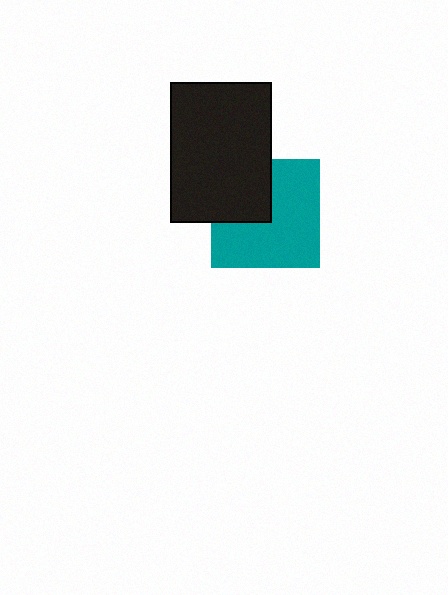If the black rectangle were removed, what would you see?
You would see the complete teal square.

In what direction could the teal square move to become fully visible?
The teal square could move toward the lower-right. That would shift it out from behind the black rectangle entirely.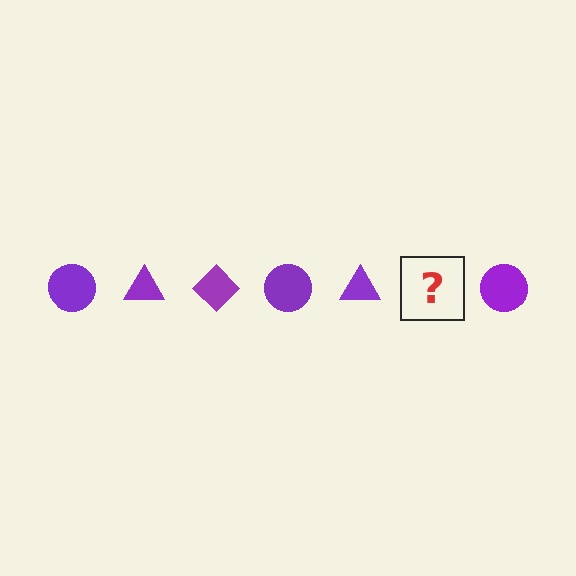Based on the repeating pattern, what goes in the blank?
The blank should be a purple diamond.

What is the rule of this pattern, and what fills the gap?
The rule is that the pattern cycles through circle, triangle, diamond shapes in purple. The gap should be filled with a purple diamond.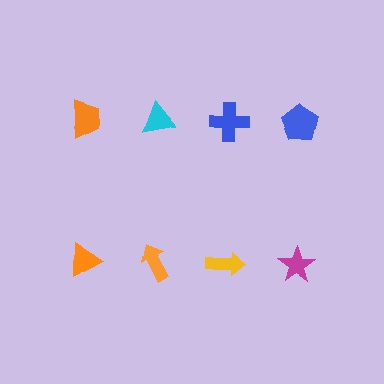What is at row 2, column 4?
A magenta star.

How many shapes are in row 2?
4 shapes.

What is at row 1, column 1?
An orange trapezoid.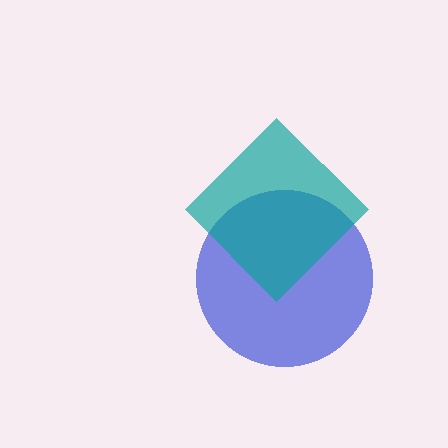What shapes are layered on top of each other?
The layered shapes are: a blue circle, a teal diamond.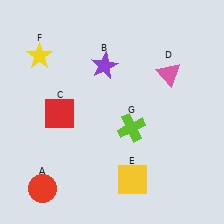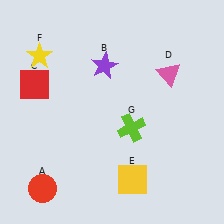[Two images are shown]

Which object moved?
The red square (C) moved up.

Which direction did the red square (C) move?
The red square (C) moved up.